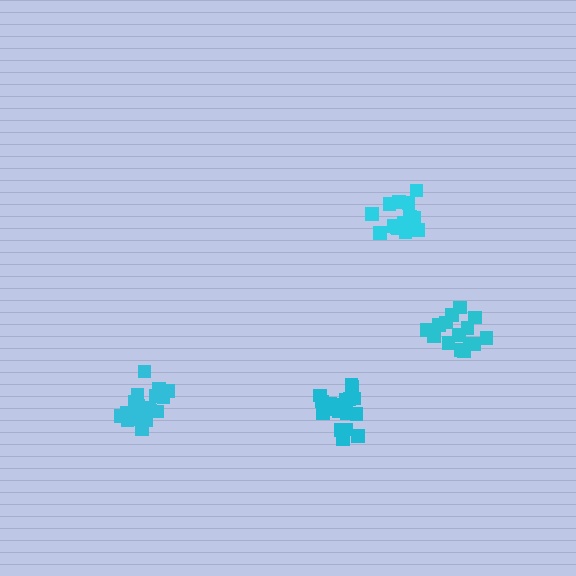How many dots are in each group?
Group 1: 15 dots, Group 2: 15 dots, Group 3: 19 dots, Group 4: 20 dots (69 total).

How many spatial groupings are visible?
There are 4 spatial groupings.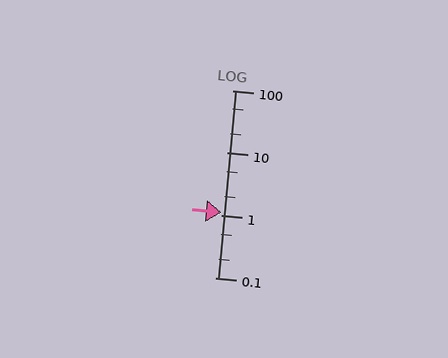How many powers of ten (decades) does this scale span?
The scale spans 3 decades, from 0.1 to 100.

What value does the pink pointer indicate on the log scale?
The pointer indicates approximately 1.1.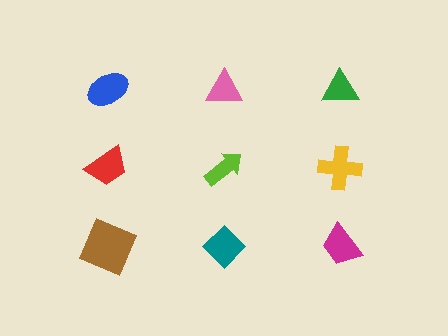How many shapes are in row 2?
3 shapes.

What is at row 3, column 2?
A teal diamond.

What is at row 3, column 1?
A brown square.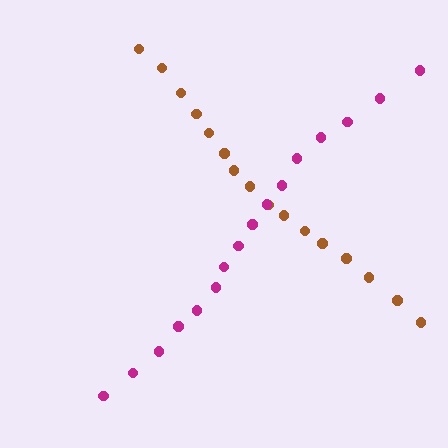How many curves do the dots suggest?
There are 2 distinct paths.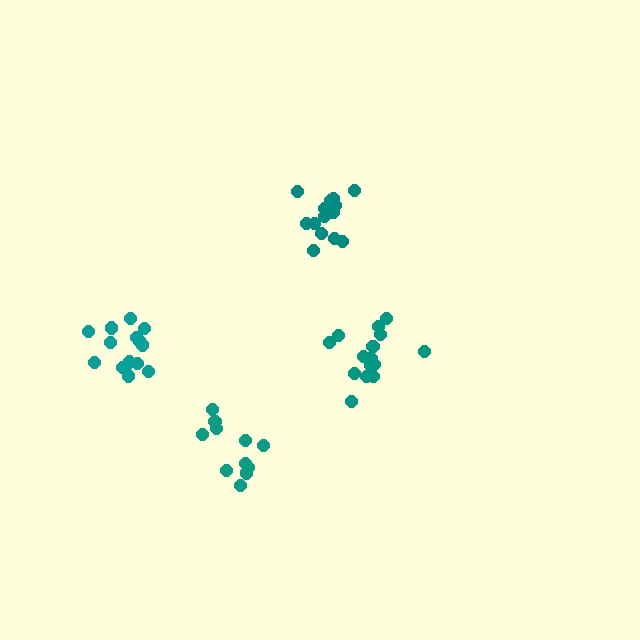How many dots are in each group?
Group 1: 16 dots, Group 2: 11 dots, Group 3: 15 dots, Group 4: 14 dots (56 total).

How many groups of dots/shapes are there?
There are 4 groups.